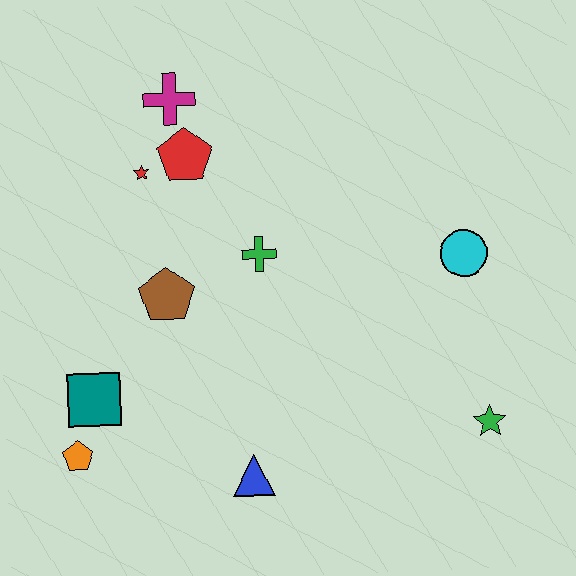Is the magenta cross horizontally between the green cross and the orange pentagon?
Yes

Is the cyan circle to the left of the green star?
Yes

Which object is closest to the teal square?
The orange pentagon is closest to the teal square.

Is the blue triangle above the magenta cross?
No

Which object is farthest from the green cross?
The green star is farthest from the green cross.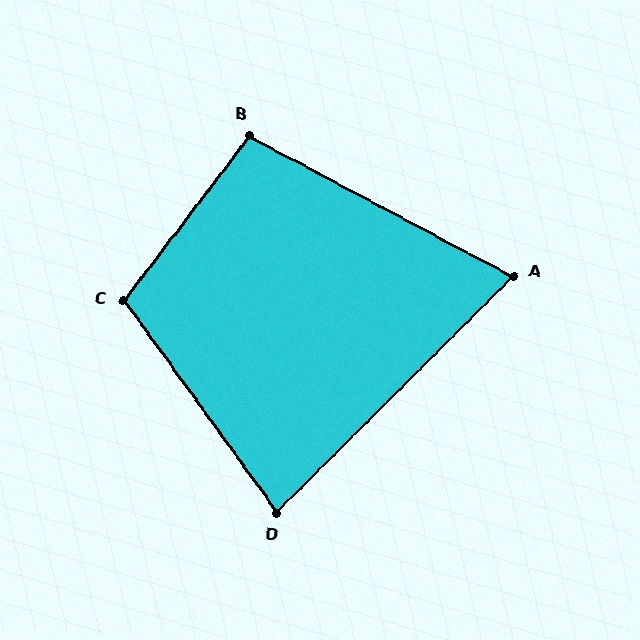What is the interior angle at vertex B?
Approximately 99 degrees (obtuse).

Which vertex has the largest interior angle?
C, at approximately 107 degrees.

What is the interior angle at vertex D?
Approximately 81 degrees (acute).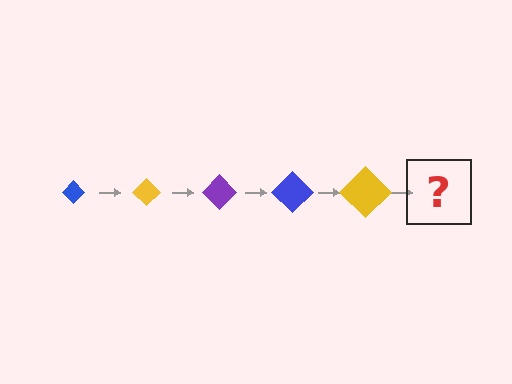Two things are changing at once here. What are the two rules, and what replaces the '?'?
The two rules are that the diamond grows larger each step and the color cycles through blue, yellow, and purple. The '?' should be a purple diamond, larger than the previous one.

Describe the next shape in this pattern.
It should be a purple diamond, larger than the previous one.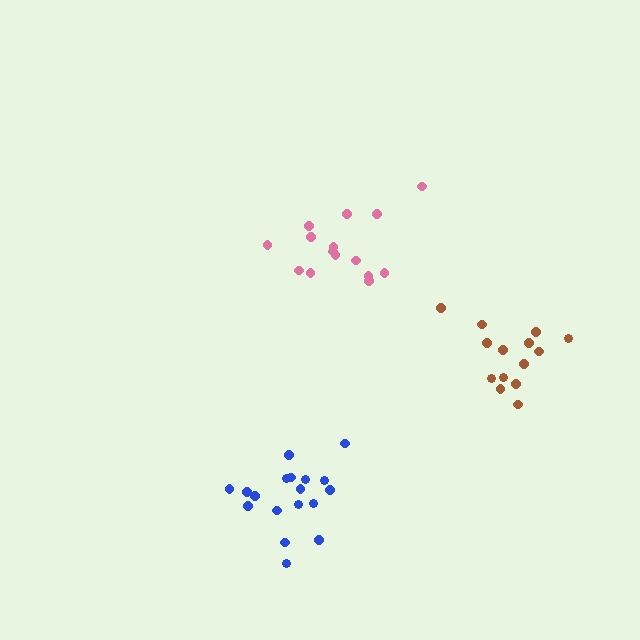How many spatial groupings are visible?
There are 3 spatial groupings.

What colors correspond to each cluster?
The clusters are colored: pink, brown, blue.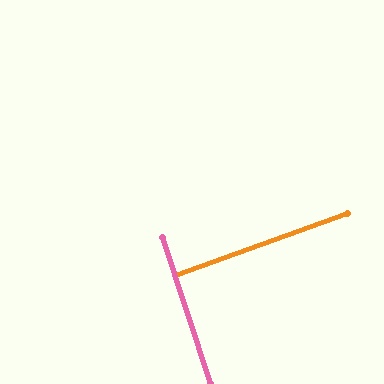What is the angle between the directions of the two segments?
Approximately 89 degrees.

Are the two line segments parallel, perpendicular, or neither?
Perpendicular — they meet at approximately 89°.